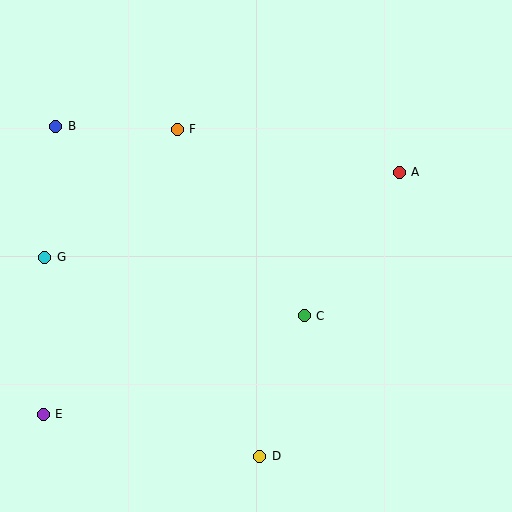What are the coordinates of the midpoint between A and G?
The midpoint between A and G is at (222, 215).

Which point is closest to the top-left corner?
Point B is closest to the top-left corner.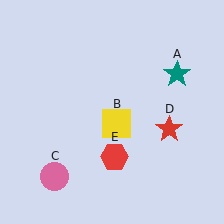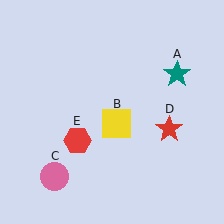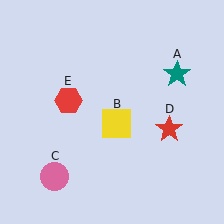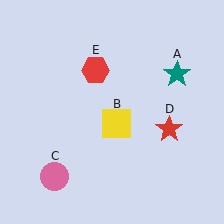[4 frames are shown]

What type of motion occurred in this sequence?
The red hexagon (object E) rotated clockwise around the center of the scene.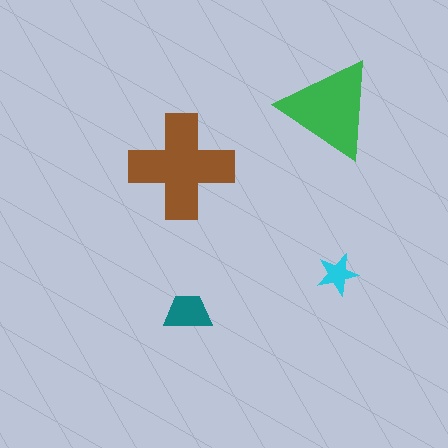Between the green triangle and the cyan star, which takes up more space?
The green triangle.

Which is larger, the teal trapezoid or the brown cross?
The brown cross.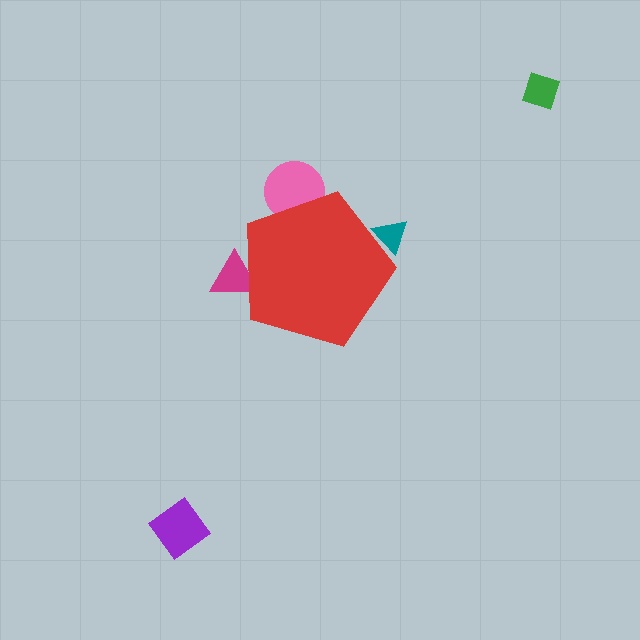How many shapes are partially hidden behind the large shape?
3 shapes are partially hidden.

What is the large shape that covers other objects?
A red pentagon.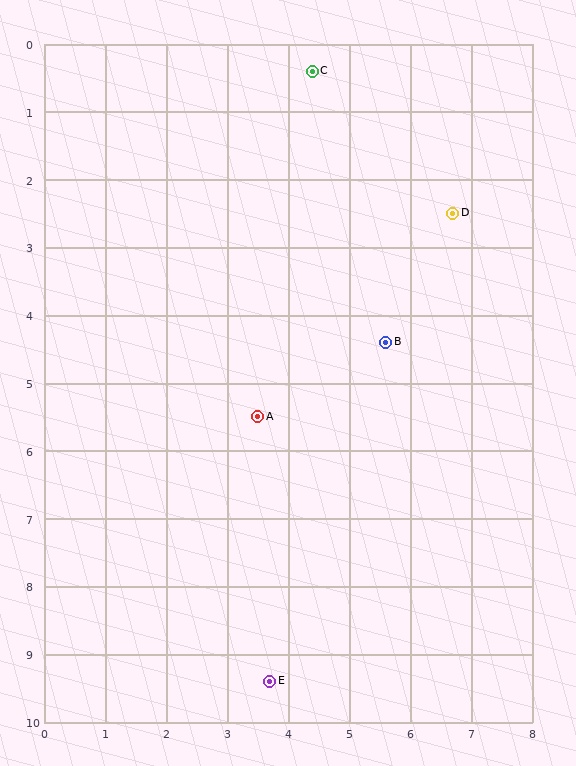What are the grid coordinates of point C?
Point C is at approximately (4.4, 0.4).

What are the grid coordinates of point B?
Point B is at approximately (5.6, 4.4).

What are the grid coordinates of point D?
Point D is at approximately (6.7, 2.5).